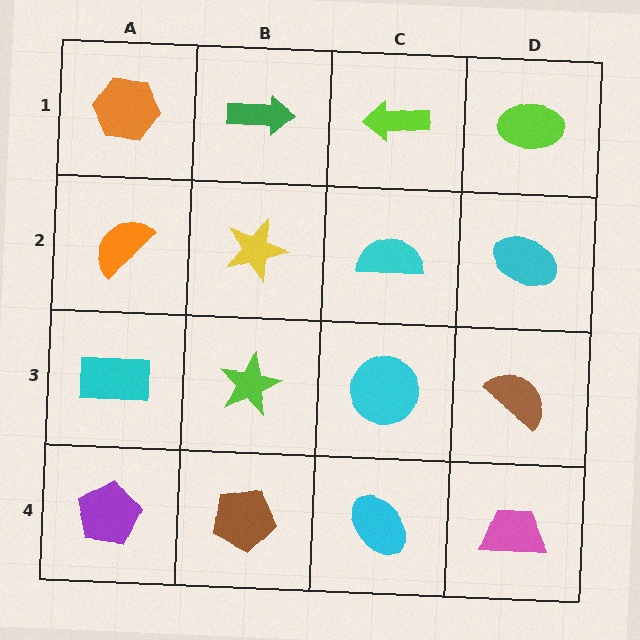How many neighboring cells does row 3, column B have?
4.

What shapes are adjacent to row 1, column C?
A cyan semicircle (row 2, column C), a green arrow (row 1, column B), a lime ellipse (row 1, column D).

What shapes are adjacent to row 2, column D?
A lime ellipse (row 1, column D), a brown semicircle (row 3, column D), a cyan semicircle (row 2, column C).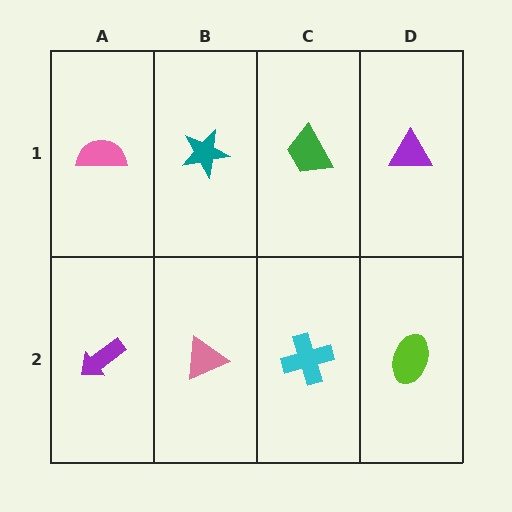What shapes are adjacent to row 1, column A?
A purple arrow (row 2, column A), a teal star (row 1, column B).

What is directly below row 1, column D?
A lime ellipse.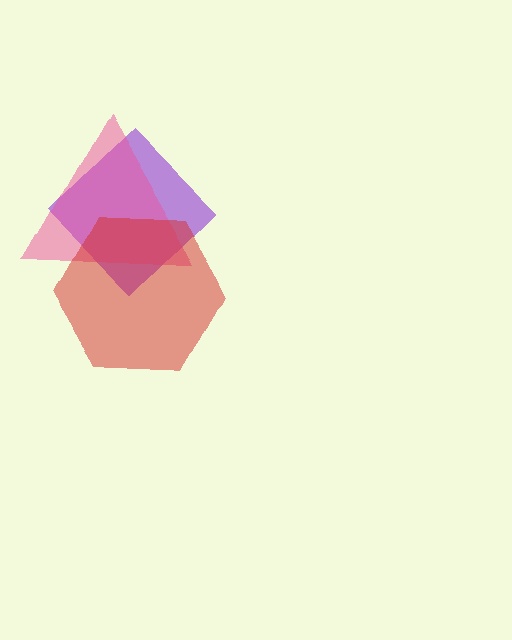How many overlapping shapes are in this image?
There are 3 overlapping shapes in the image.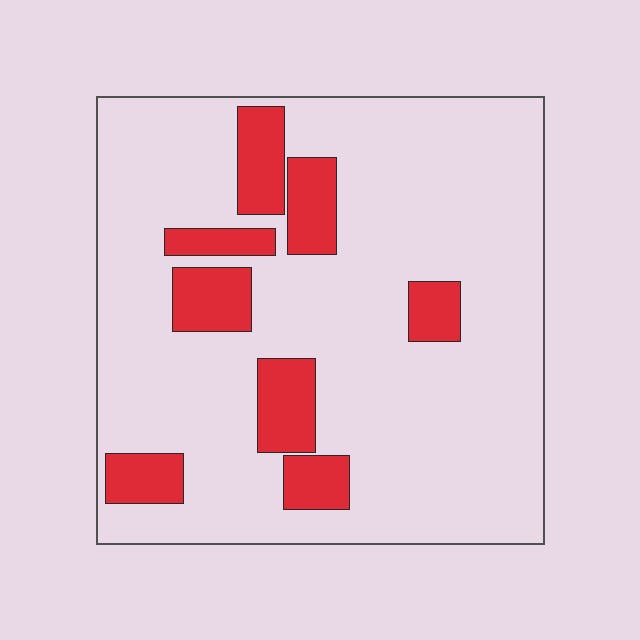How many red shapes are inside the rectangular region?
8.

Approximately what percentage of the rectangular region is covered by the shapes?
Approximately 15%.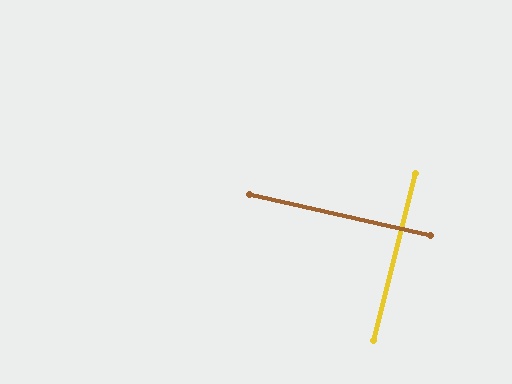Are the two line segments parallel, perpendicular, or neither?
Perpendicular — they meet at approximately 88°.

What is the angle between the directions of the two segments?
Approximately 88 degrees.